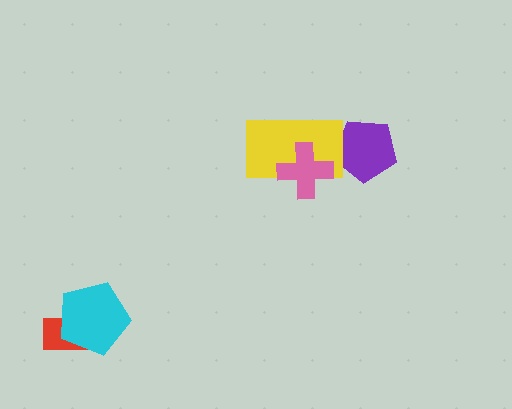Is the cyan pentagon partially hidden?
No, no other shape covers it.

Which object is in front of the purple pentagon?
The yellow rectangle is in front of the purple pentagon.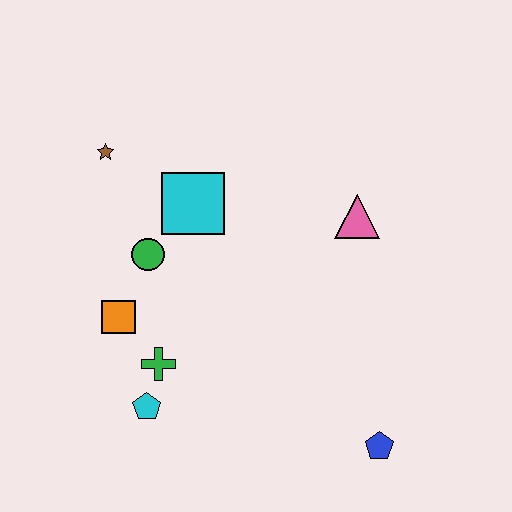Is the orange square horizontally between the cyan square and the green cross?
No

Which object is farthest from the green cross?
The pink triangle is farthest from the green cross.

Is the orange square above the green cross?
Yes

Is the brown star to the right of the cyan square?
No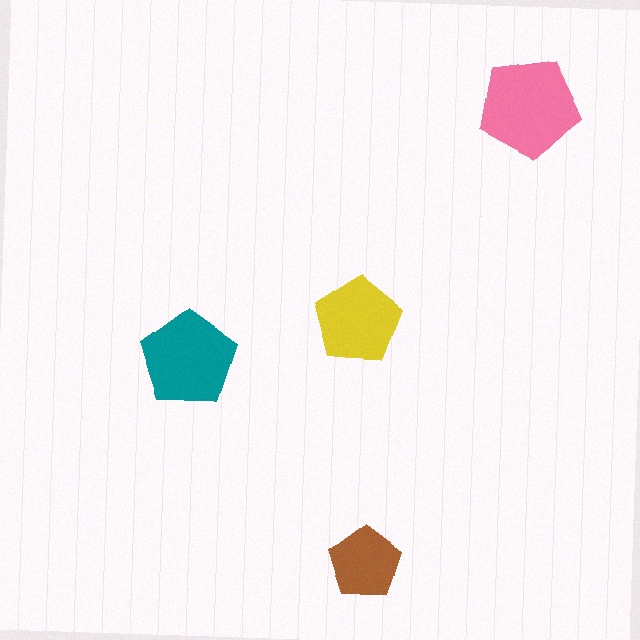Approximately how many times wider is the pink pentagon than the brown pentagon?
About 1.5 times wider.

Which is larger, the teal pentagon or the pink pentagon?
The pink one.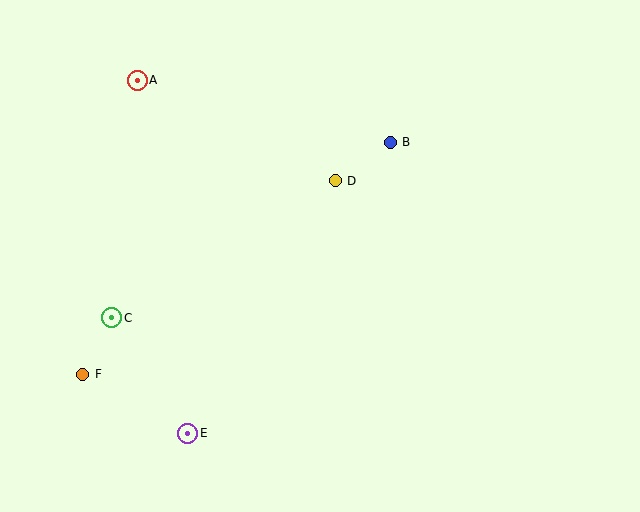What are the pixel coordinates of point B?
Point B is at (390, 142).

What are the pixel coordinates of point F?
Point F is at (83, 374).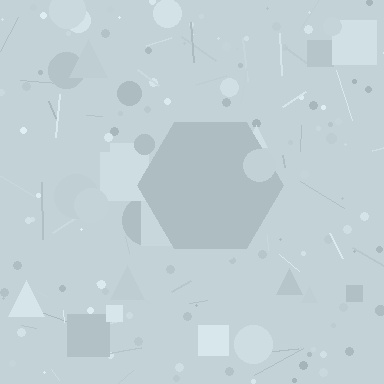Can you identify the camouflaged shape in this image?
The camouflaged shape is a hexagon.